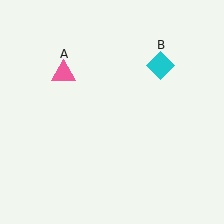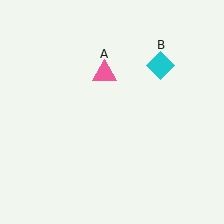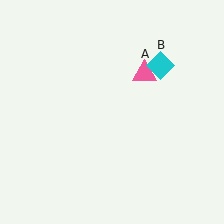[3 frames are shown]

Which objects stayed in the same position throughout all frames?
Cyan diamond (object B) remained stationary.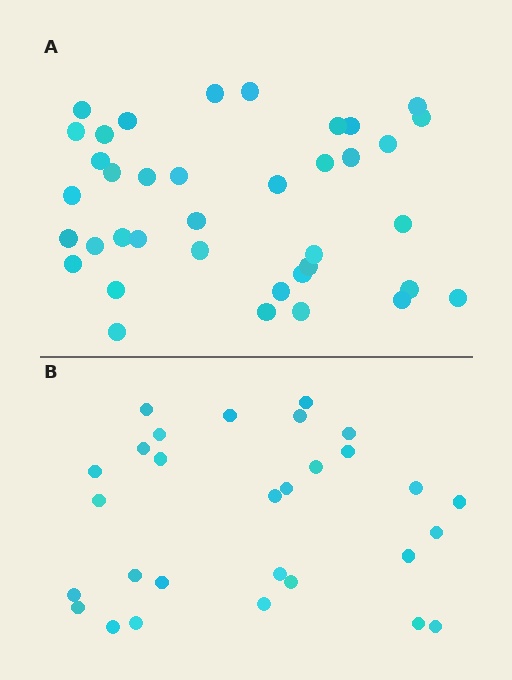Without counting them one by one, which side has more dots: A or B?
Region A (the top region) has more dots.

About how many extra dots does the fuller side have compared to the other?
Region A has roughly 8 or so more dots than region B.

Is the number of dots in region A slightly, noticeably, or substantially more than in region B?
Region A has noticeably more, but not dramatically so. The ratio is roughly 1.3 to 1.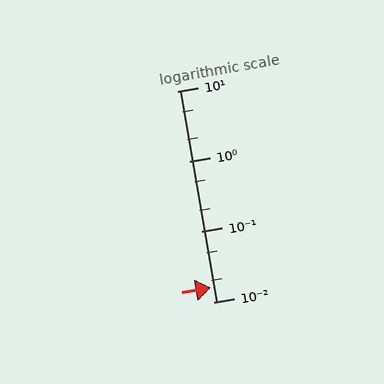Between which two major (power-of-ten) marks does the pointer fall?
The pointer is between 0.01 and 0.1.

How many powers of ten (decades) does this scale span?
The scale spans 3 decades, from 0.01 to 10.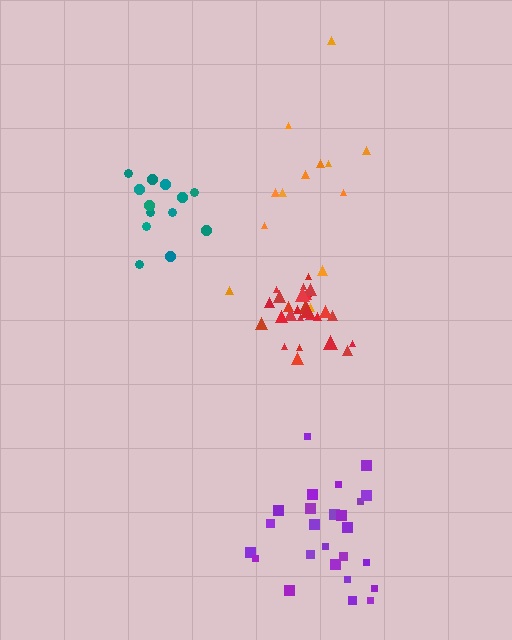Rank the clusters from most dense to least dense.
red, teal, purple, orange.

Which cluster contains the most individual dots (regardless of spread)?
Red (27).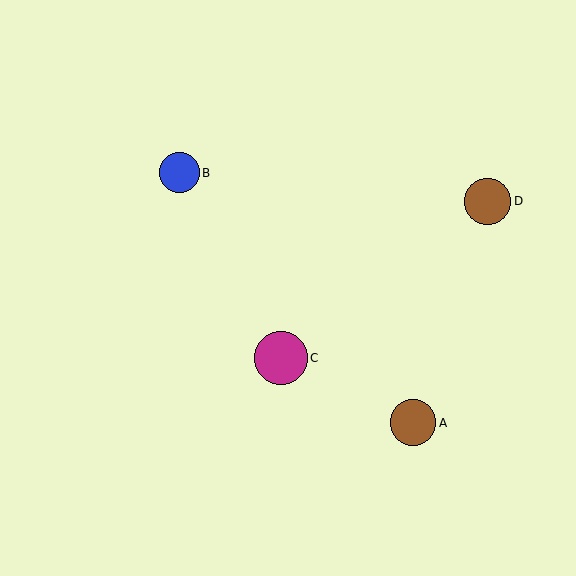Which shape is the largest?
The magenta circle (labeled C) is the largest.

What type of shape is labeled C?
Shape C is a magenta circle.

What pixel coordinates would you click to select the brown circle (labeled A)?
Click at (413, 423) to select the brown circle A.